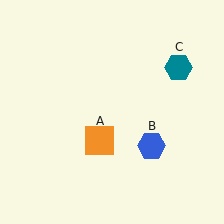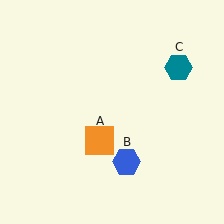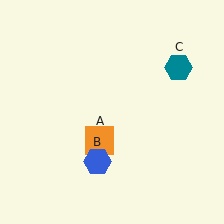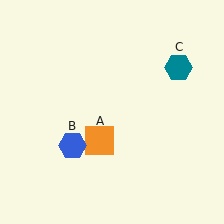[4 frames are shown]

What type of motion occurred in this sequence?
The blue hexagon (object B) rotated clockwise around the center of the scene.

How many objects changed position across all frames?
1 object changed position: blue hexagon (object B).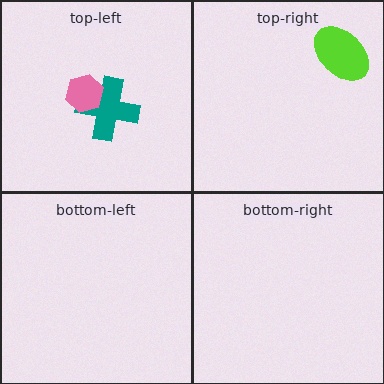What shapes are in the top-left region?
The teal cross, the pink hexagon.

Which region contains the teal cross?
The top-left region.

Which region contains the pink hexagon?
The top-left region.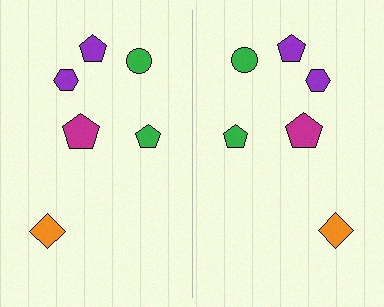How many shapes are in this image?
There are 12 shapes in this image.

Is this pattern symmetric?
Yes, this pattern has bilateral (reflection) symmetry.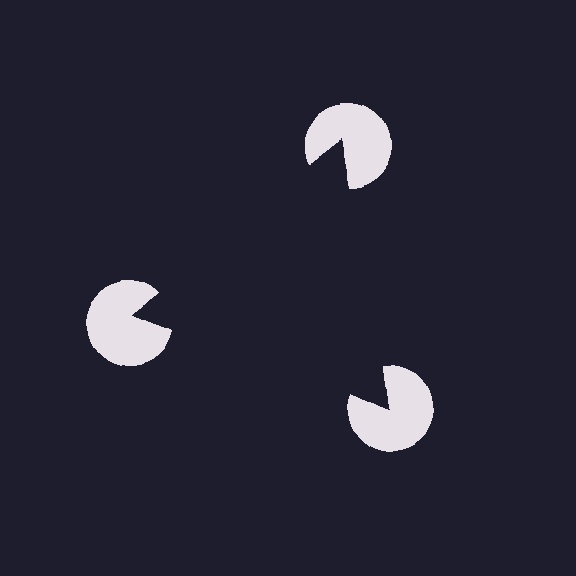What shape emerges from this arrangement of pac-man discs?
An illusory triangle — its edges are inferred from the aligned wedge cuts in the pac-man discs, not physically drawn.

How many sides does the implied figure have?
3 sides.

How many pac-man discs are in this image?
There are 3 — one at each vertex of the illusory triangle.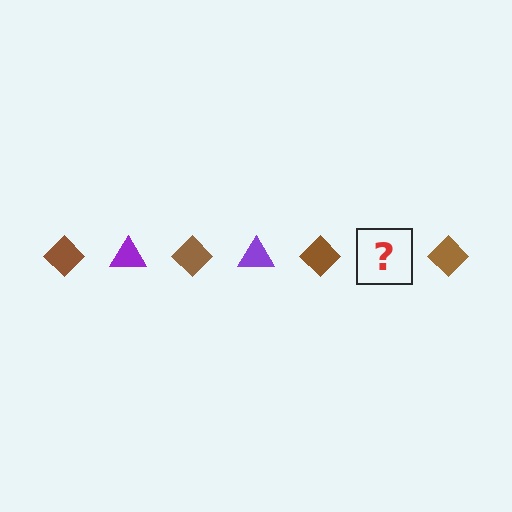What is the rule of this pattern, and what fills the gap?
The rule is that the pattern alternates between brown diamond and purple triangle. The gap should be filled with a purple triangle.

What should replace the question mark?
The question mark should be replaced with a purple triangle.